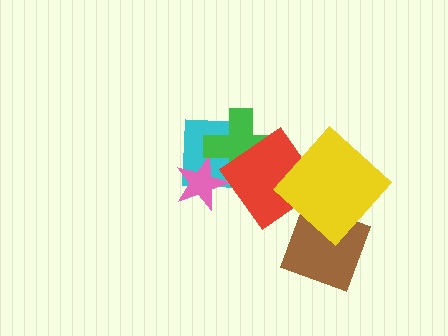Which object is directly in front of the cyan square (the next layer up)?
The pink star is directly in front of the cyan square.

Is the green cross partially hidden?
Yes, it is partially covered by another shape.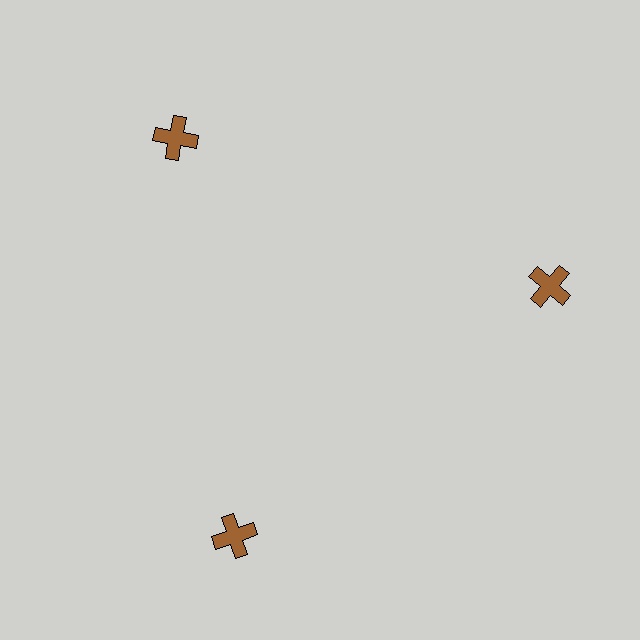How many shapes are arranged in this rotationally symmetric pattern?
There are 3 shapes, arranged in 3 groups of 1.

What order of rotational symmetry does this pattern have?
This pattern has 3-fold rotational symmetry.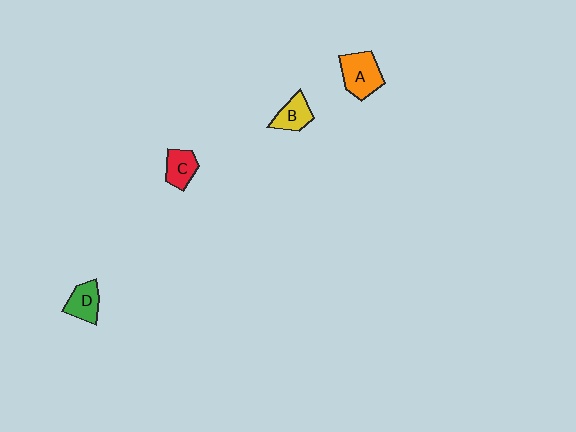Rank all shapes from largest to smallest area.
From largest to smallest: A (orange), D (green), B (yellow), C (red).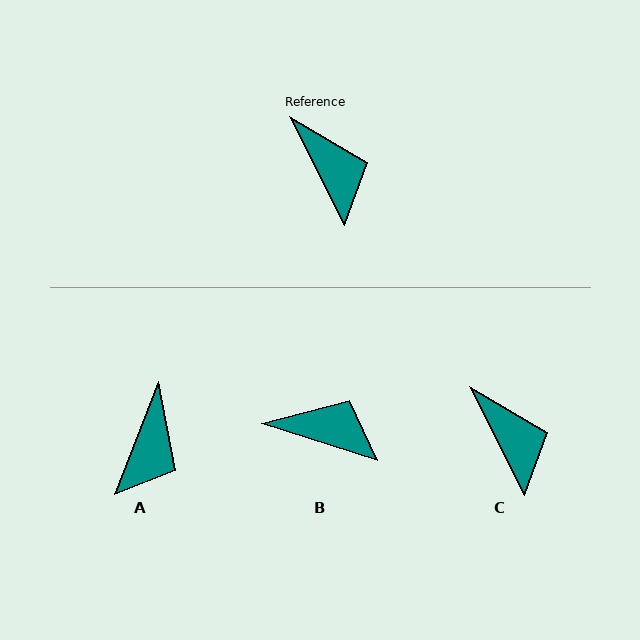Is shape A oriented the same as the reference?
No, it is off by about 48 degrees.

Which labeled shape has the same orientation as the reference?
C.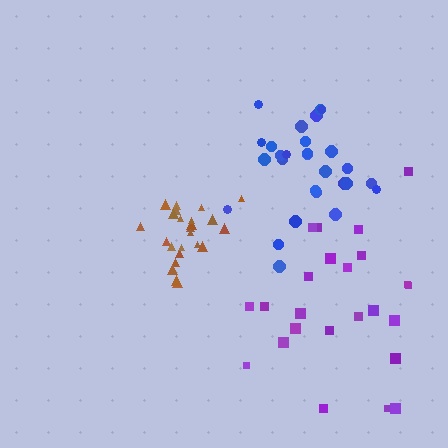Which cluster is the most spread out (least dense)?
Purple.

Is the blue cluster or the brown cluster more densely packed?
Brown.